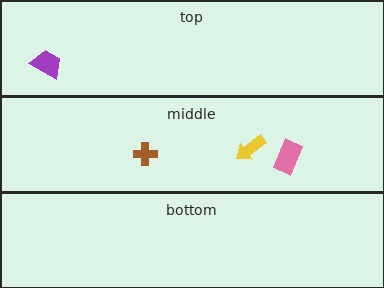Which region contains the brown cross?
The middle region.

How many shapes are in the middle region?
3.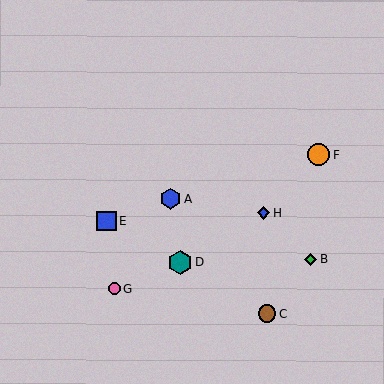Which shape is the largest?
The teal hexagon (labeled D) is the largest.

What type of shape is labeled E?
Shape E is a blue square.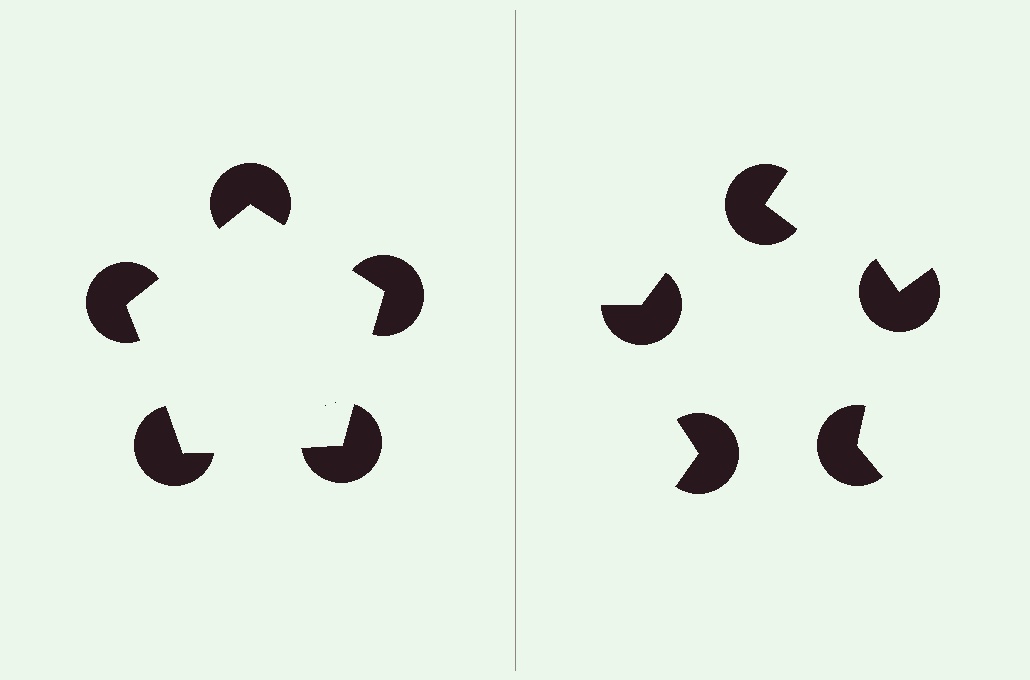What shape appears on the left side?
An illusory pentagon.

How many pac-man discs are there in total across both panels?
10 — 5 on each side.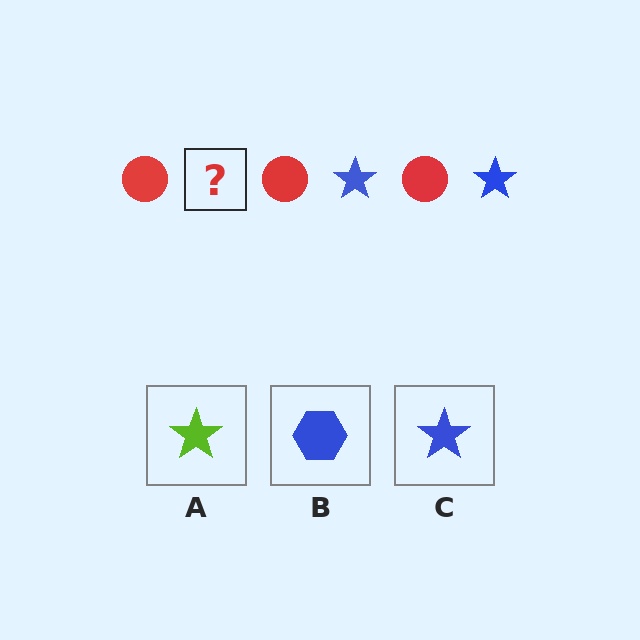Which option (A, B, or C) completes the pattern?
C.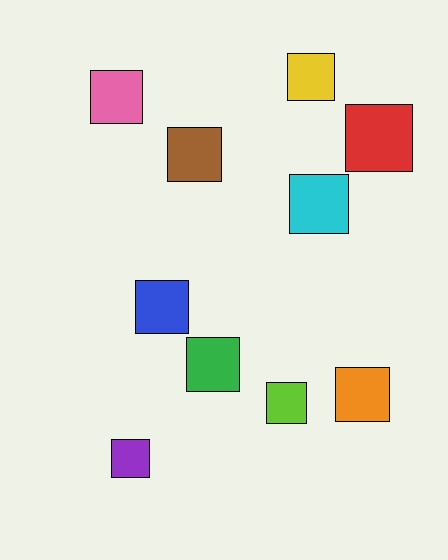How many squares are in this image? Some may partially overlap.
There are 10 squares.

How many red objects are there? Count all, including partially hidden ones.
There is 1 red object.